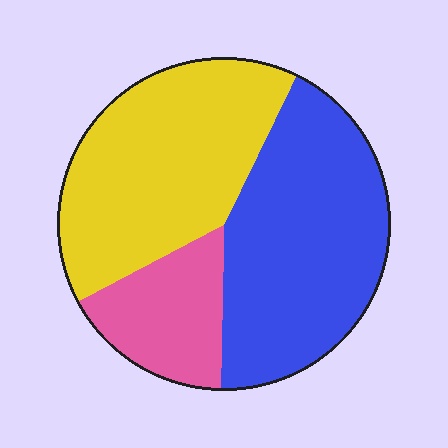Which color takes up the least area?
Pink, at roughly 15%.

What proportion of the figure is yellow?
Yellow takes up about two fifths (2/5) of the figure.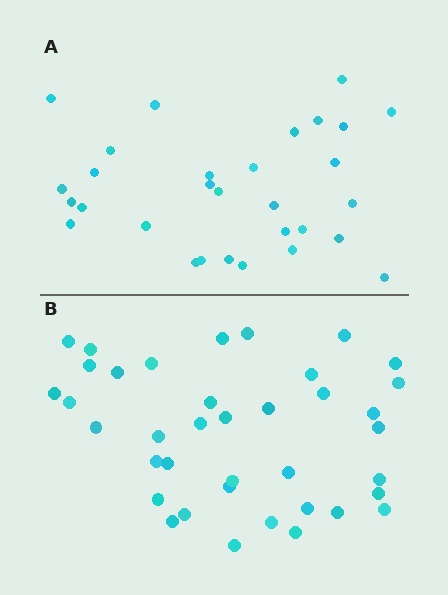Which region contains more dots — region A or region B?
Region B (the bottom region) has more dots.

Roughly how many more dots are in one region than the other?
Region B has roughly 8 or so more dots than region A.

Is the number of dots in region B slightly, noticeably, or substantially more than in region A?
Region B has noticeably more, but not dramatically so. The ratio is roughly 1.3 to 1.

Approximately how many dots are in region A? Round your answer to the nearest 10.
About 30 dots.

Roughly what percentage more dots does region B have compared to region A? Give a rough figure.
About 25% more.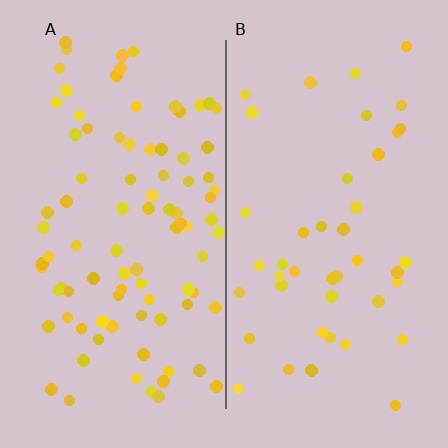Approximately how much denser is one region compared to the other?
Approximately 2.1× — region A over region B.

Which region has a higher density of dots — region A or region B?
A (the left).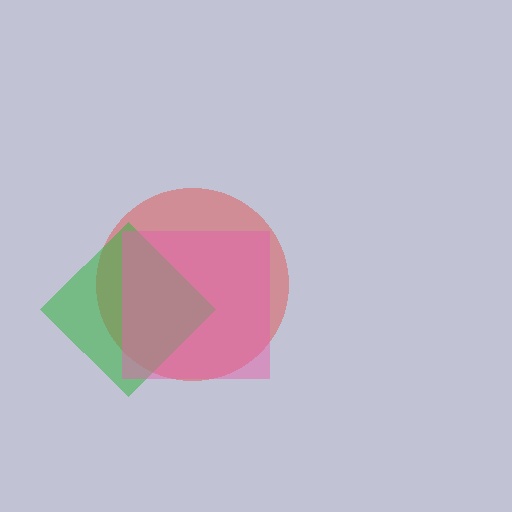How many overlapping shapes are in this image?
There are 3 overlapping shapes in the image.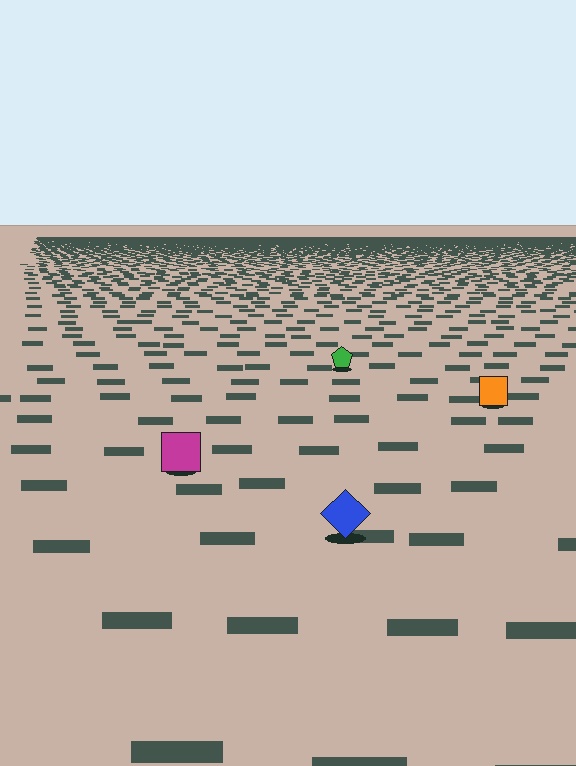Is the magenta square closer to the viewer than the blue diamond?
No. The blue diamond is closer — you can tell from the texture gradient: the ground texture is coarser near it.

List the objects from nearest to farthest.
From nearest to farthest: the blue diamond, the magenta square, the orange square, the green pentagon.